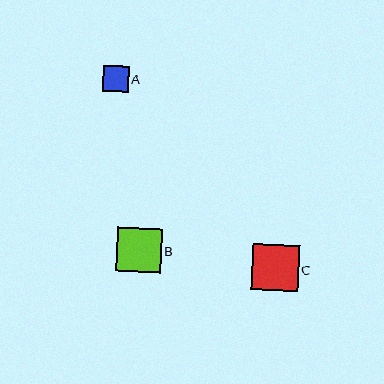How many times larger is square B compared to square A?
Square B is approximately 1.7 times the size of square A.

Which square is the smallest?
Square A is the smallest with a size of approximately 25 pixels.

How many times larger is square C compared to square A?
Square C is approximately 1.8 times the size of square A.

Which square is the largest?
Square C is the largest with a size of approximately 46 pixels.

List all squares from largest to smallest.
From largest to smallest: C, B, A.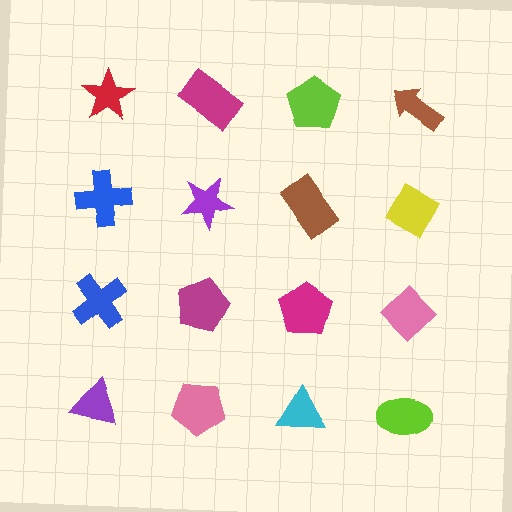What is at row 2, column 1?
A blue cross.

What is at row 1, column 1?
A red star.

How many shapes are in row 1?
4 shapes.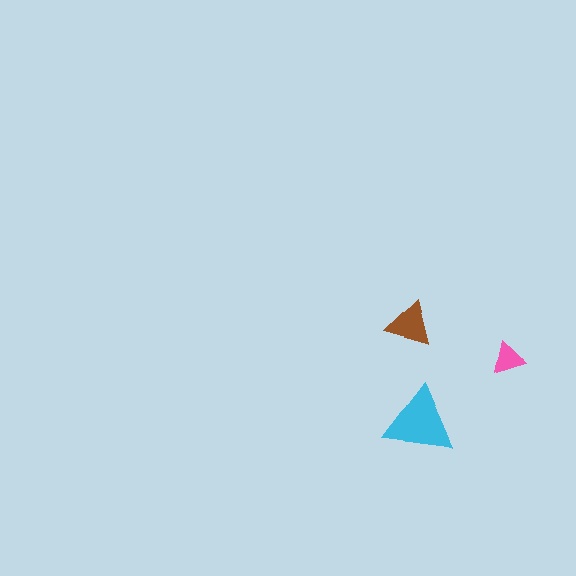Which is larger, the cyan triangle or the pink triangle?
The cyan one.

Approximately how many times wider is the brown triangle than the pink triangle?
About 1.5 times wider.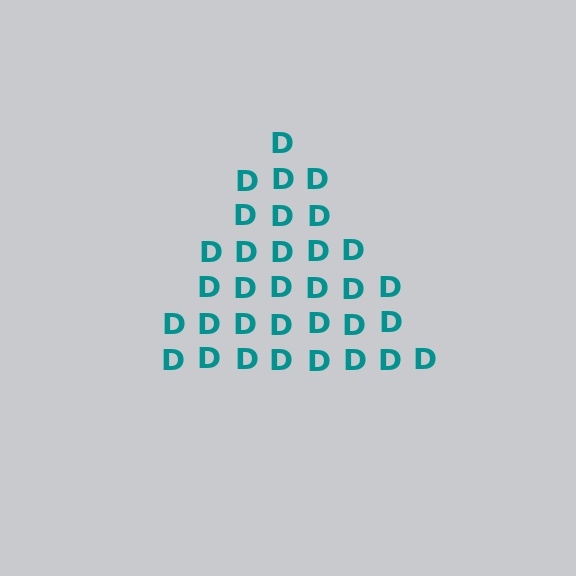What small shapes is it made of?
It is made of small letter D's.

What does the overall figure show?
The overall figure shows a triangle.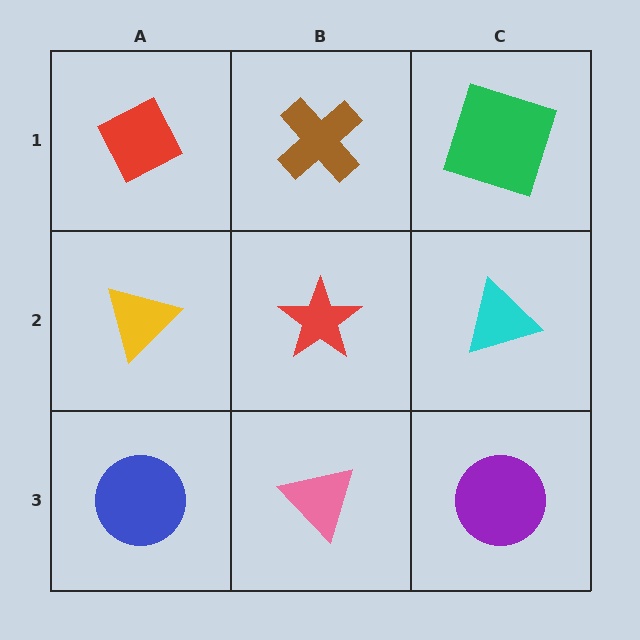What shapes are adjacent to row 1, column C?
A cyan triangle (row 2, column C), a brown cross (row 1, column B).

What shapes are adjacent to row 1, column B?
A red star (row 2, column B), a red diamond (row 1, column A), a green square (row 1, column C).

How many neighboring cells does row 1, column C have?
2.